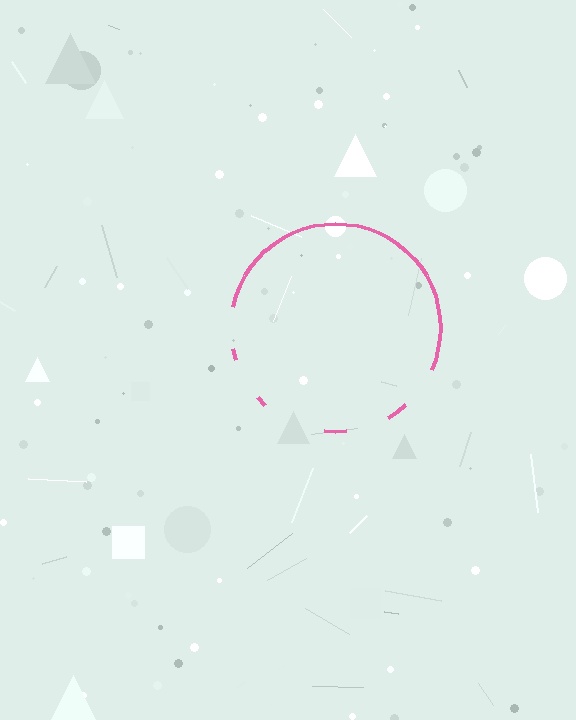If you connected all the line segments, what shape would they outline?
They would outline a circle.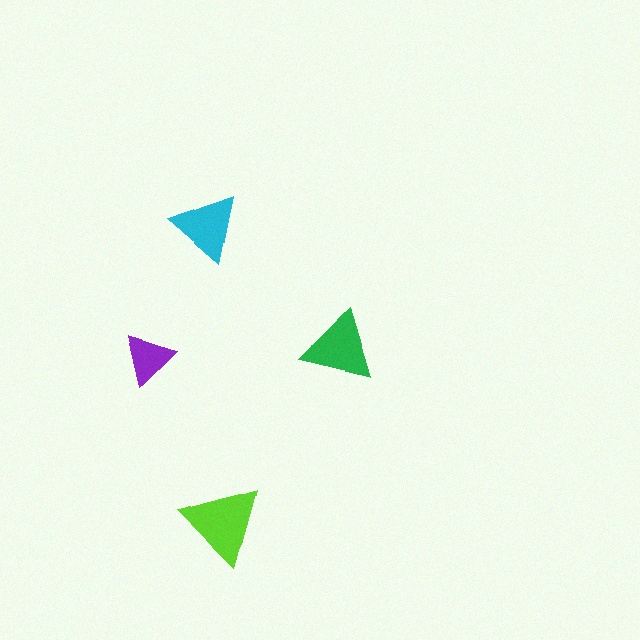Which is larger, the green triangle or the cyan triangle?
The green one.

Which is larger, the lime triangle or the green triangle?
The lime one.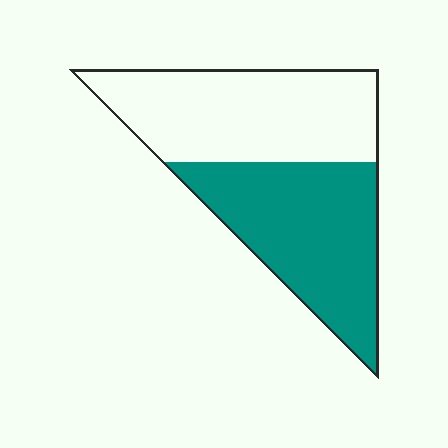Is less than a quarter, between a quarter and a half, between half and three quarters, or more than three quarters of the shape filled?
Between a quarter and a half.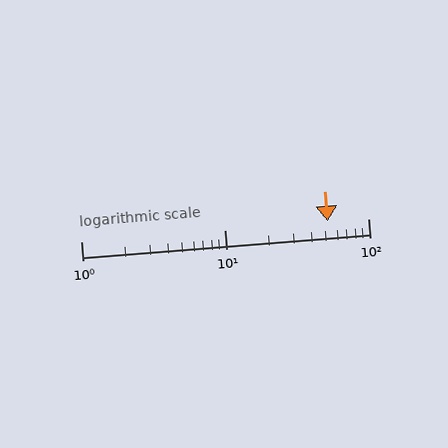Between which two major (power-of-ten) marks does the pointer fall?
The pointer is between 10 and 100.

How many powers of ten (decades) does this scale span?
The scale spans 2 decades, from 1 to 100.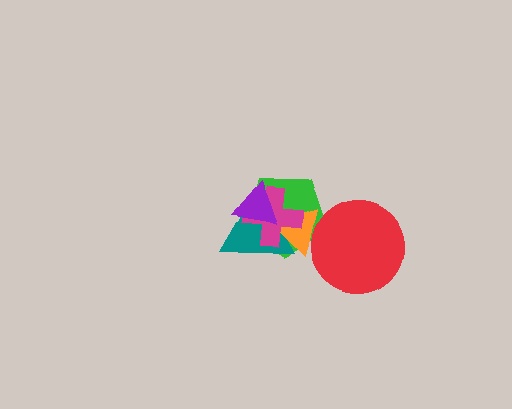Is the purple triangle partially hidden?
No, no other shape covers it.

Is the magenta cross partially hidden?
Yes, it is partially covered by another shape.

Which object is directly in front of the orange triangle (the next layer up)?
The magenta cross is directly in front of the orange triangle.